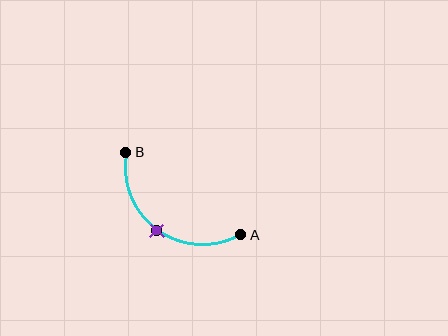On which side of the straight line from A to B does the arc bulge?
The arc bulges below and to the left of the straight line connecting A and B.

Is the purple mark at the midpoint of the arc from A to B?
Yes. The purple mark lies on the arc at equal arc-length from both A and B — it is the arc midpoint.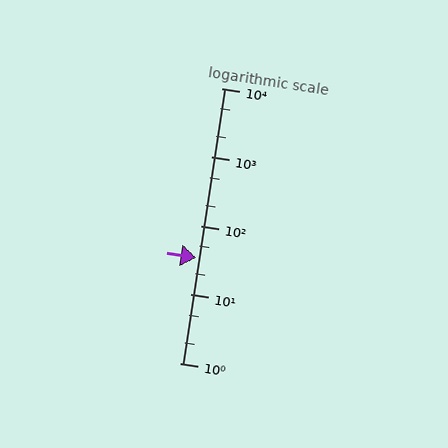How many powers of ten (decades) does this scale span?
The scale spans 4 decades, from 1 to 10000.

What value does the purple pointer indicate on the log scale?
The pointer indicates approximately 34.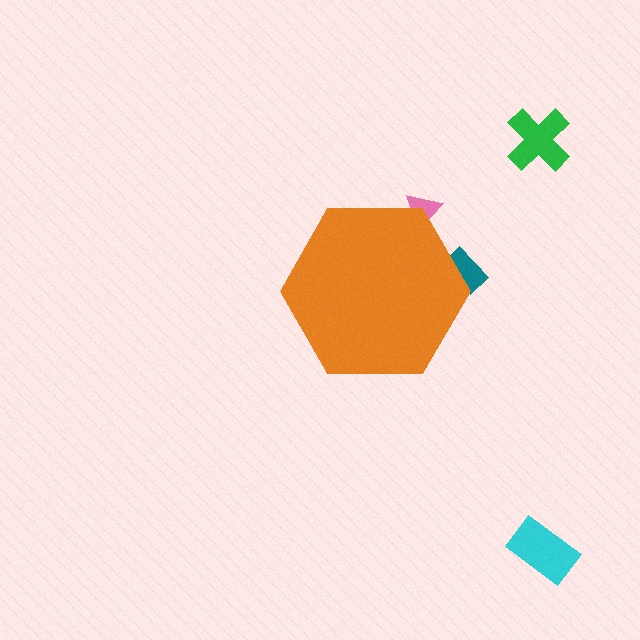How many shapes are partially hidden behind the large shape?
2 shapes are partially hidden.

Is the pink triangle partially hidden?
Yes, the pink triangle is partially hidden behind the orange hexagon.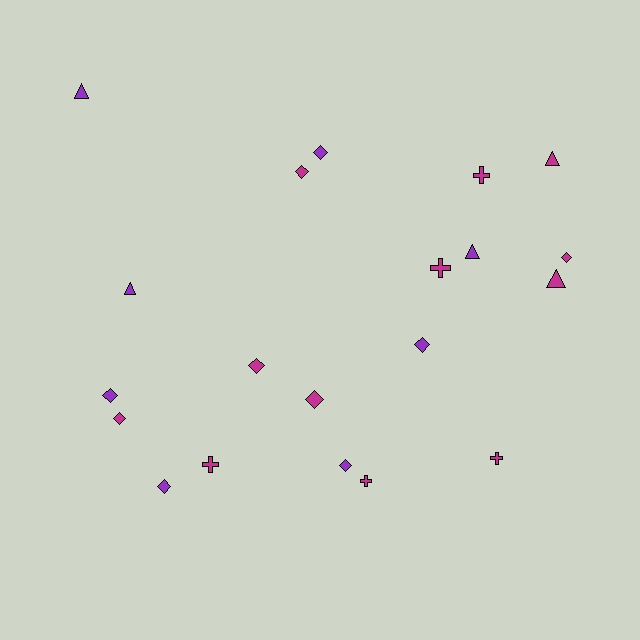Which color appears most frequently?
Magenta, with 12 objects.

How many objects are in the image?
There are 20 objects.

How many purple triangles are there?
There are 3 purple triangles.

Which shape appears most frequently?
Diamond, with 10 objects.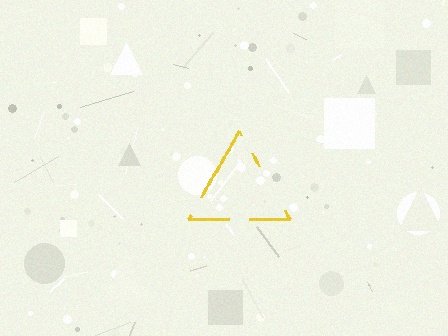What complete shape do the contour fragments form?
The contour fragments form a triangle.